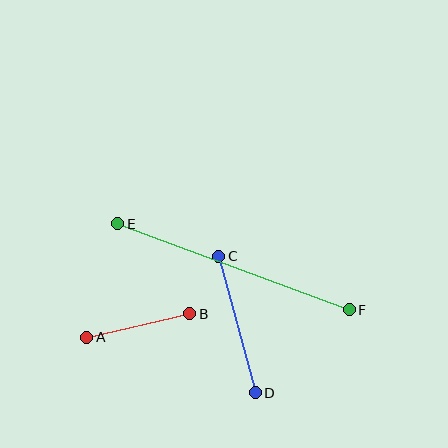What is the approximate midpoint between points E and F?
The midpoint is at approximately (233, 267) pixels.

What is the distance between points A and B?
The distance is approximately 106 pixels.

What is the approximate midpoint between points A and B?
The midpoint is at approximately (138, 326) pixels.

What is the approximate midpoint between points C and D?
The midpoint is at approximately (237, 325) pixels.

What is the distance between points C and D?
The distance is approximately 141 pixels.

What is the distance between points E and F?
The distance is approximately 247 pixels.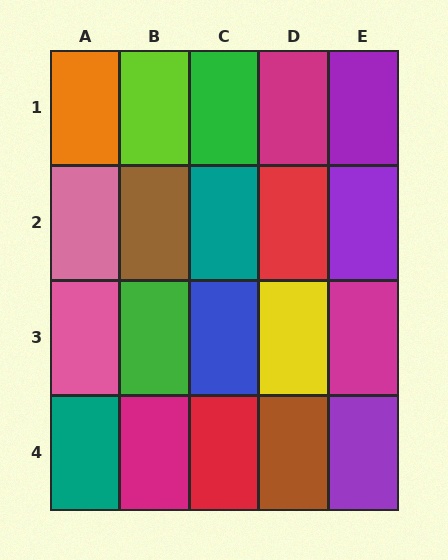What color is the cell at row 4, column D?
Brown.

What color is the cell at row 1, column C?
Green.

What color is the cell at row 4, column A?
Teal.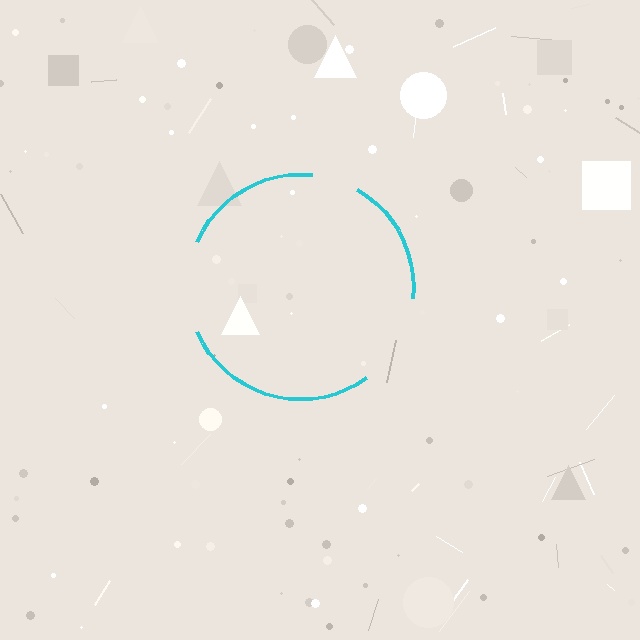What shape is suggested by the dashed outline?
The dashed outline suggests a circle.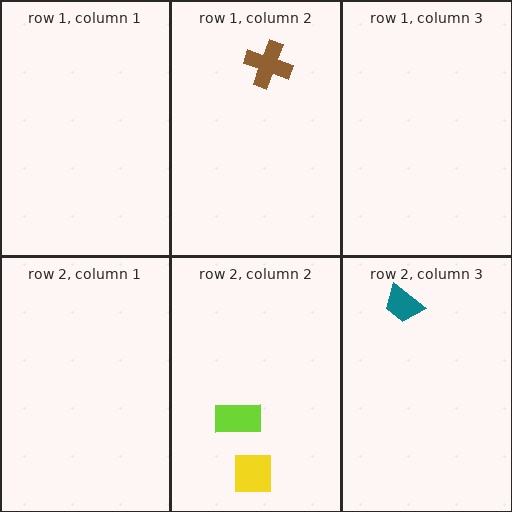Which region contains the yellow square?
The row 2, column 2 region.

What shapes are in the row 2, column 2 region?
The yellow square, the lime rectangle.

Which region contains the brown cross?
The row 1, column 2 region.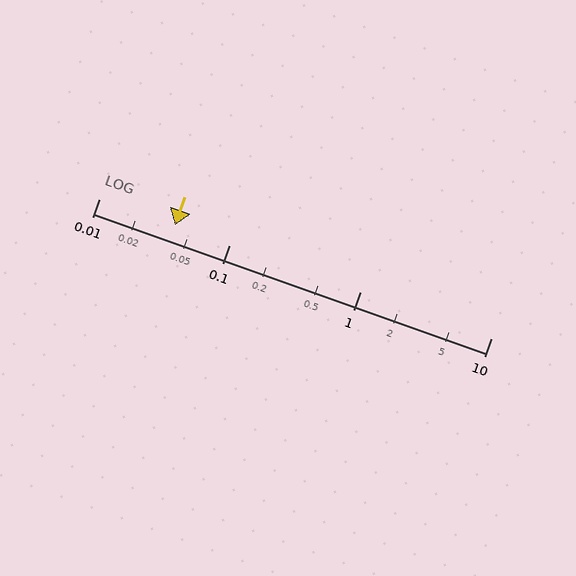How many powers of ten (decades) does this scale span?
The scale spans 3 decades, from 0.01 to 10.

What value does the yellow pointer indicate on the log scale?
The pointer indicates approximately 0.038.